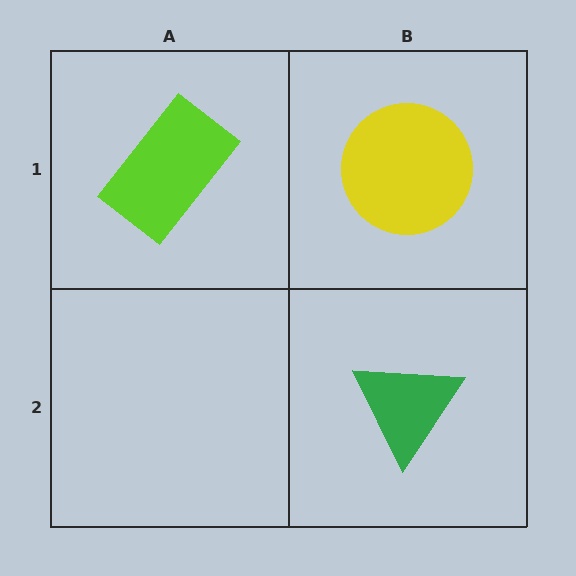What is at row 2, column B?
A green triangle.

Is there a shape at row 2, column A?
No, that cell is empty.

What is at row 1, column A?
A lime rectangle.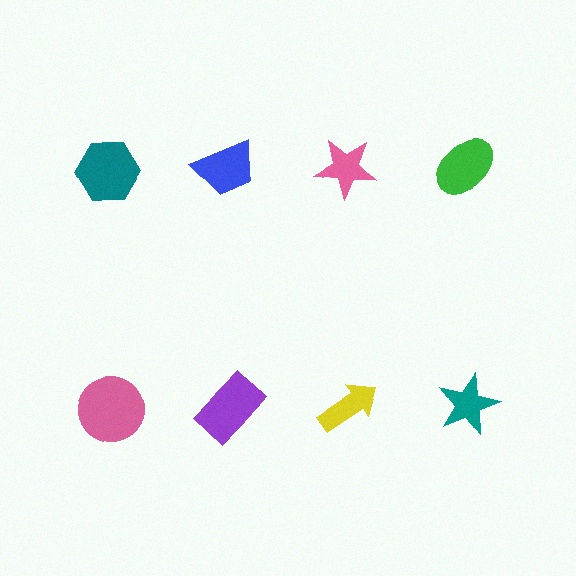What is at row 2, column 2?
A purple rectangle.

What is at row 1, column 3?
A pink star.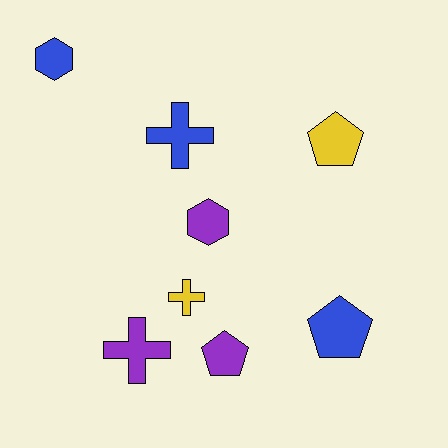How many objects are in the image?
There are 8 objects.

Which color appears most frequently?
Purple, with 3 objects.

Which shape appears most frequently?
Pentagon, with 3 objects.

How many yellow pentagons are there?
There is 1 yellow pentagon.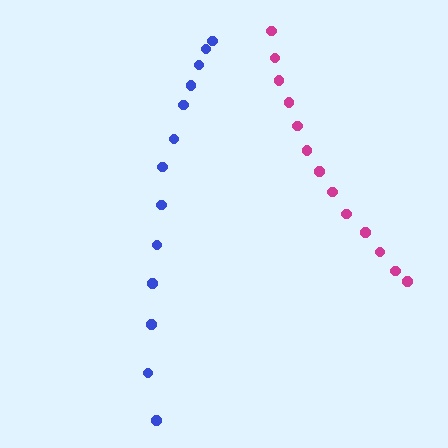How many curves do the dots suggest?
There are 2 distinct paths.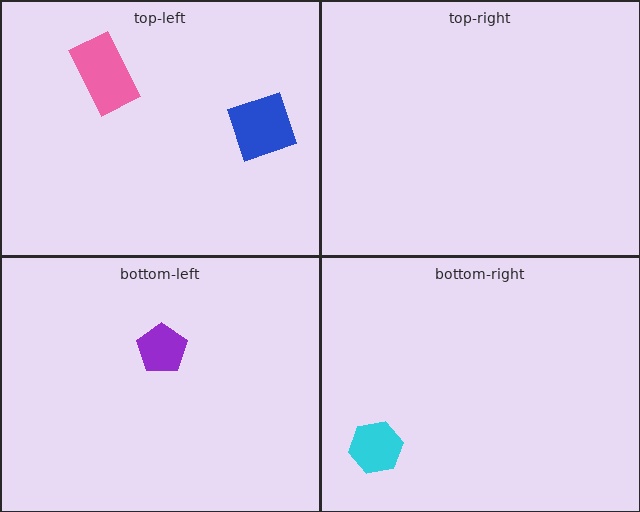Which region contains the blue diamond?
The top-left region.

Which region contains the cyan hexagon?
The bottom-right region.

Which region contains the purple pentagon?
The bottom-left region.